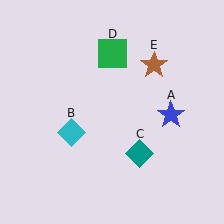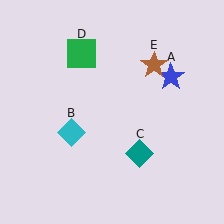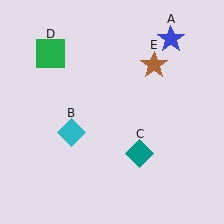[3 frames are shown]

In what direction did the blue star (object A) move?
The blue star (object A) moved up.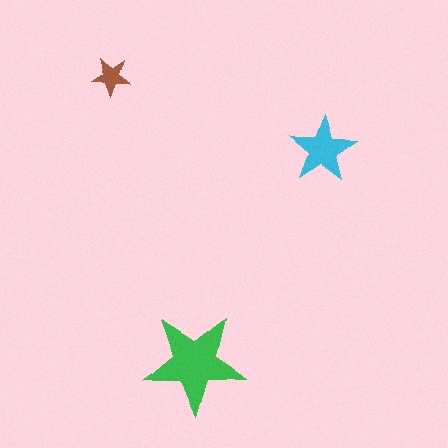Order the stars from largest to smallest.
the green one, the cyan one, the brown one.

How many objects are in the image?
There are 3 objects in the image.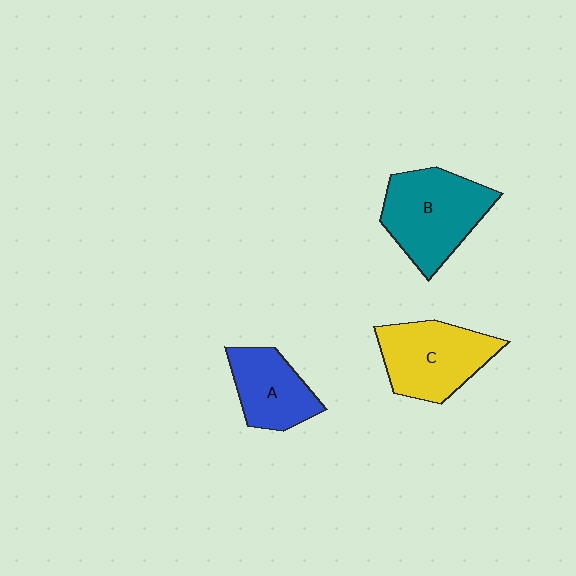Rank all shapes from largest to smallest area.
From largest to smallest: B (teal), C (yellow), A (blue).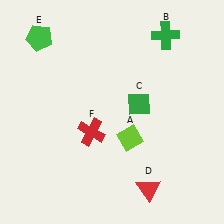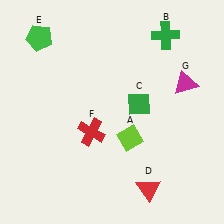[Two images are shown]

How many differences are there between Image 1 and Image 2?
There is 1 difference between the two images.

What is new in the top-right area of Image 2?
A magenta triangle (G) was added in the top-right area of Image 2.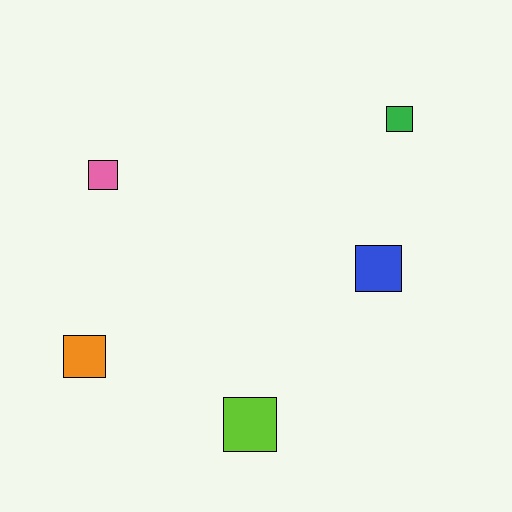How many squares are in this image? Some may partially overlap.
There are 5 squares.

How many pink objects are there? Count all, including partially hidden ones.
There is 1 pink object.